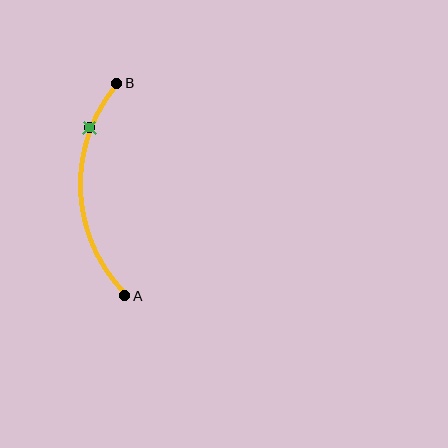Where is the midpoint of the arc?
The arc midpoint is the point on the curve farthest from the straight line joining A and B. It sits to the left of that line.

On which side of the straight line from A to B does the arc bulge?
The arc bulges to the left of the straight line connecting A and B.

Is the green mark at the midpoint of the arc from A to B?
No. The green mark lies on the arc but is closer to endpoint B. The arc midpoint would be at the point on the curve equidistant along the arc from both A and B.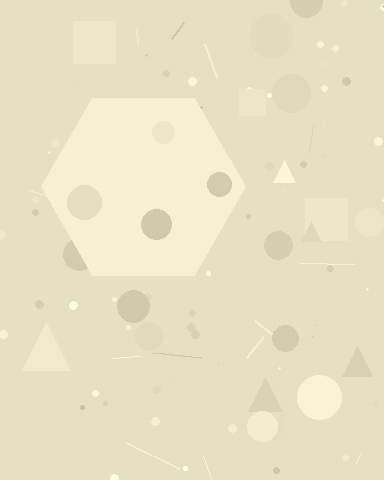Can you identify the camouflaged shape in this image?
The camouflaged shape is a hexagon.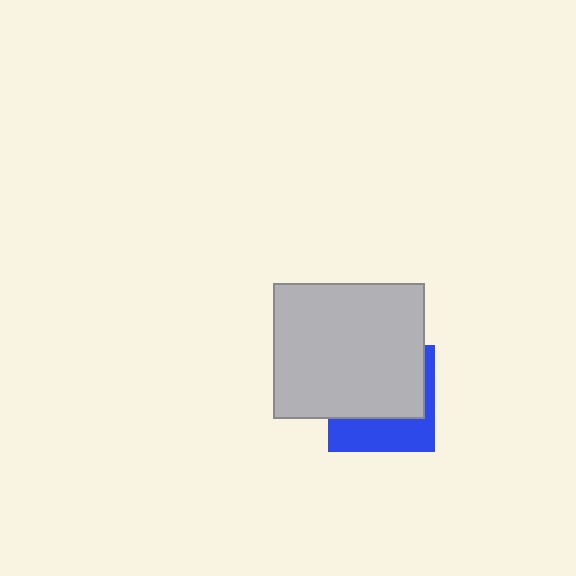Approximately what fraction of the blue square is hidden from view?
Roughly 63% of the blue square is hidden behind the light gray rectangle.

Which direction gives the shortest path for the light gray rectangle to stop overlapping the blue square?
Moving up gives the shortest separation.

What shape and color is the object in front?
The object in front is a light gray rectangle.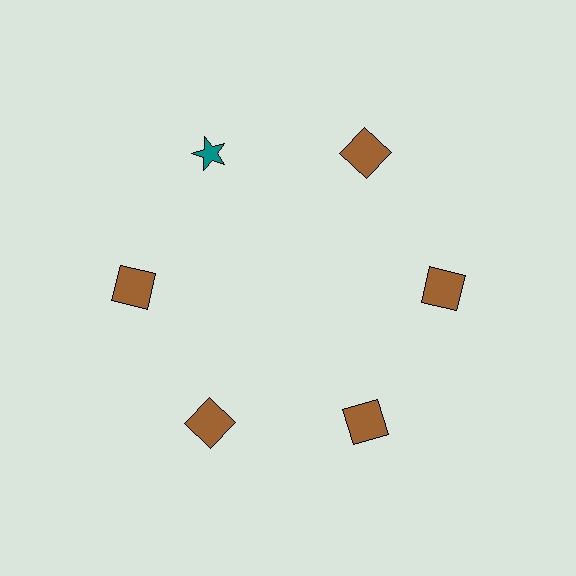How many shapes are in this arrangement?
There are 6 shapes arranged in a ring pattern.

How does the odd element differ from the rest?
It differs in both color (teal instead of brown) and shape (star instead of square).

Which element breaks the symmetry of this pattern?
The teal star at roughly the 11 o'clock position breaks the symmetry. All other shapes are brown squares.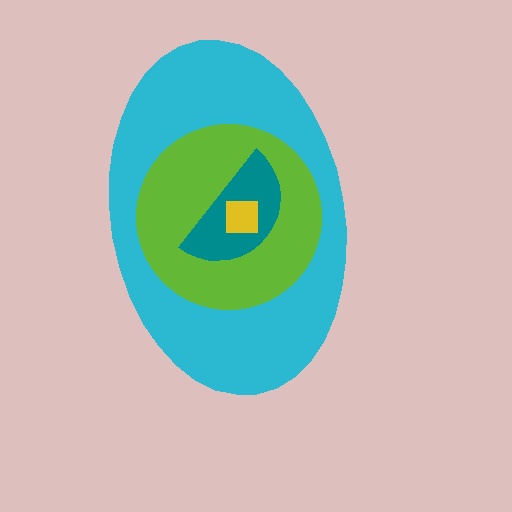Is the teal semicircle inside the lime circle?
Yes.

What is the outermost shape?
The cyan ellipse.